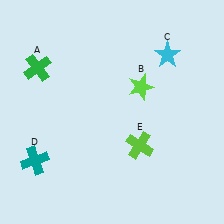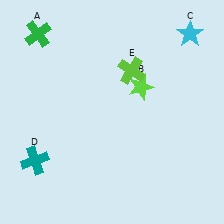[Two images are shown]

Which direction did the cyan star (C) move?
The cyan star (C) moved right.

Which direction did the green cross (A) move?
The green cross (A) moved up.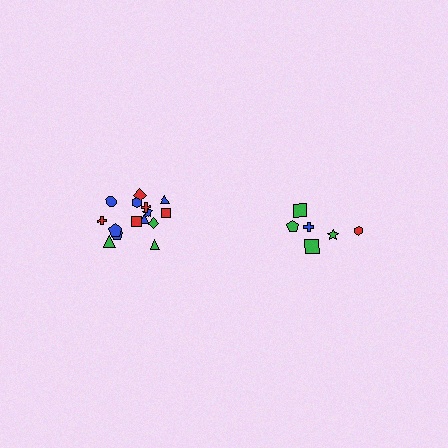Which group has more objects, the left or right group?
The left group.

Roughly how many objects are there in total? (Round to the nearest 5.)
Roughly 20 objects in total.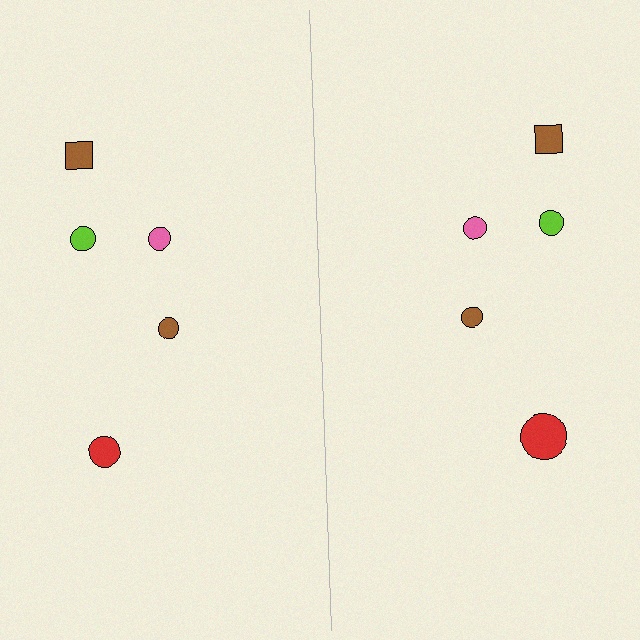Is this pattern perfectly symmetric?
No, the pattern is not perfectly symmetric. The red circle on the right side has a different size than its mirror counterpart.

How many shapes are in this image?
There are 10 shapes in this image.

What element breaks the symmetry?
The red circle on the right side has a different size than its mirror counterpart.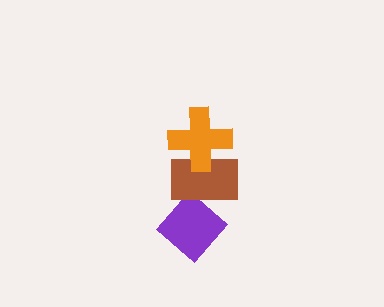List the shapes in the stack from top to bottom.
From top to bottom: the orange cross, the brown rectangle, the purple diamond.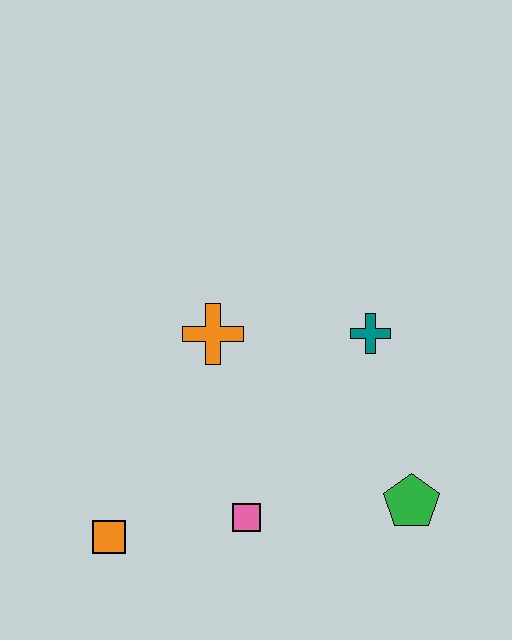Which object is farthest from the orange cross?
The green pentagon is farthest from the orange cross.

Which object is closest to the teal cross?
The orange cross is closest to the teal cross.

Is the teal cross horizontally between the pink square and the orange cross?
No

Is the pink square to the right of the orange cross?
Yes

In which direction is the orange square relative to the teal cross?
The orange square is to the left of the teal cross.